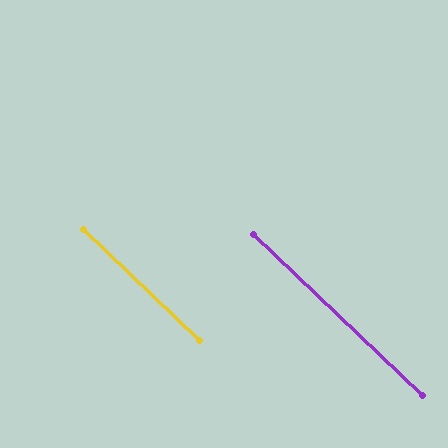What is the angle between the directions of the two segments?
Approximately 0 degrees.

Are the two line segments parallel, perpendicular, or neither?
Parallel — their directions differ by only 0.1°.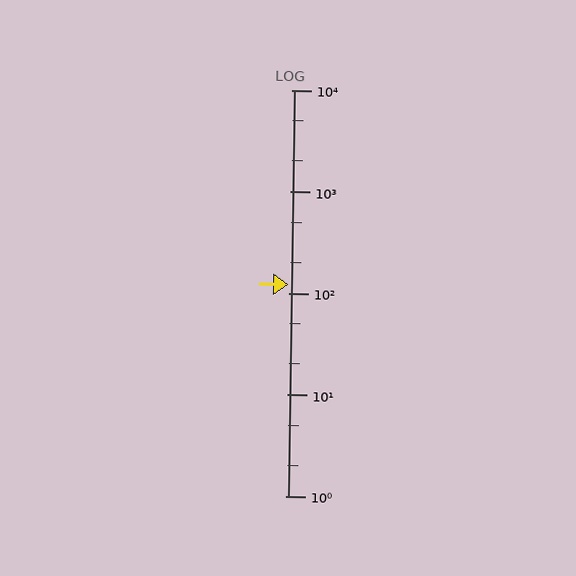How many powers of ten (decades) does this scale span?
The scale spans 4 decades, from 1 to 10000.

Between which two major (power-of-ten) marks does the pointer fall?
The pointer is between 100 and 1000.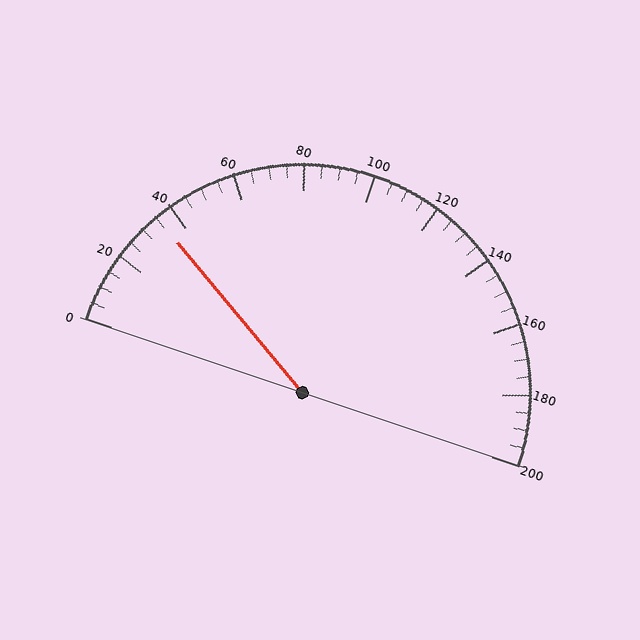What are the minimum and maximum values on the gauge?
The gauge ranges from 0 to 200.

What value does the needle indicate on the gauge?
The needle indicates approximately 35.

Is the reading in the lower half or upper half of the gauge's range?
The reading is in the lower half of the range (0 to 200).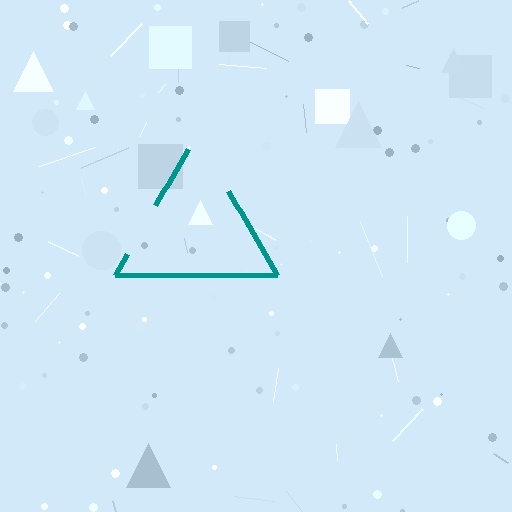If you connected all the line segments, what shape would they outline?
They would outline a triangle.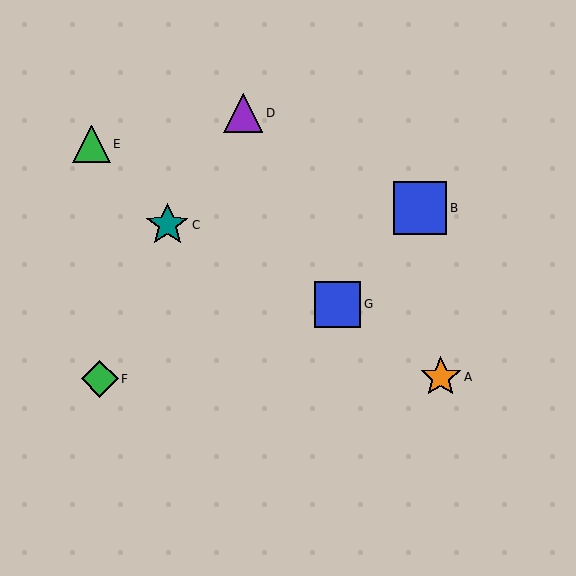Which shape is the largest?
The blue square (labeled B) is the largest.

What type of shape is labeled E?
Shape E is a green triangle.